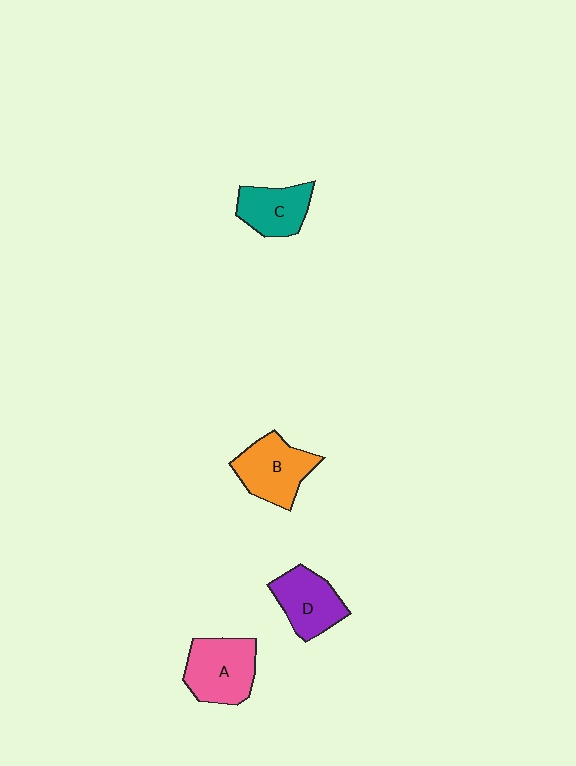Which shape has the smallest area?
Shape C (teal).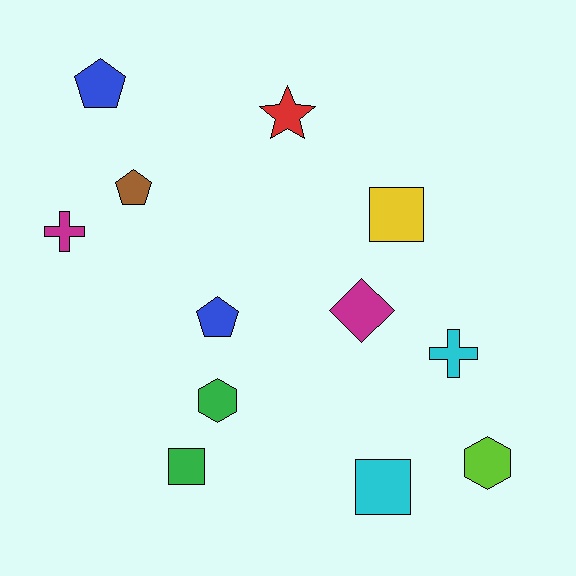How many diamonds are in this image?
There is 1 diamond.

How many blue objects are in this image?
There are 2 blue objects.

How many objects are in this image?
There are 12 objects.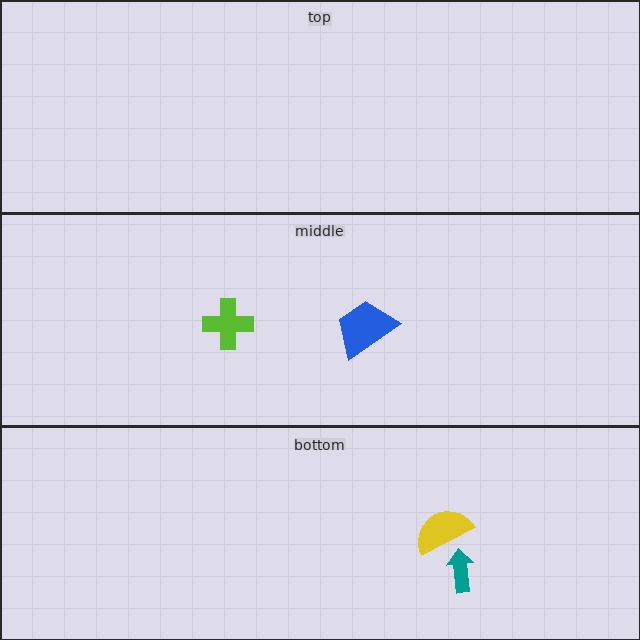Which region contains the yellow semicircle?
The bottom region.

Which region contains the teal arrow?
The bottom region.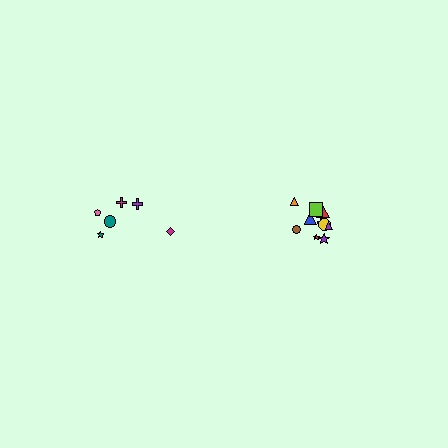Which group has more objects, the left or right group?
The right group.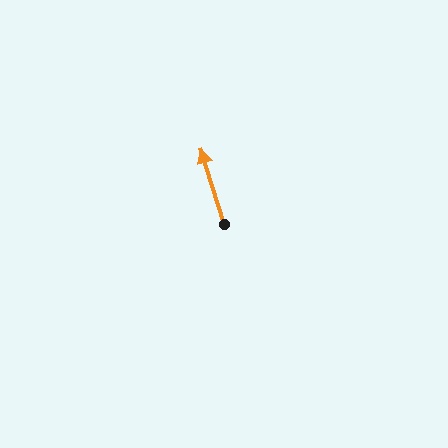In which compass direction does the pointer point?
North.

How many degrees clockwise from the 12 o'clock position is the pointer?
Approximately 343 degrees.